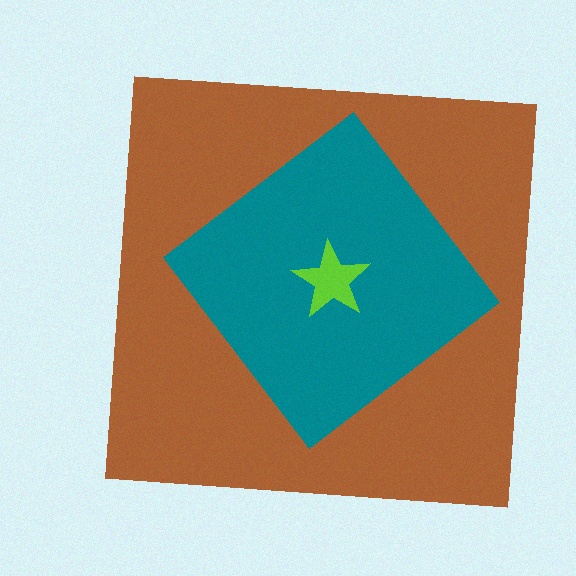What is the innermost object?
The lime star.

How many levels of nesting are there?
3.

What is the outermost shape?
The brown square.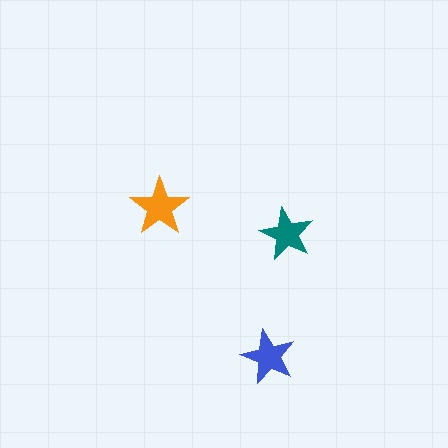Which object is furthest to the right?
The teal star is rightmost.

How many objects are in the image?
There are 3 objects in the image.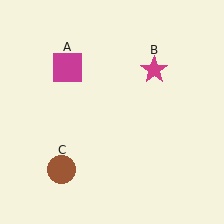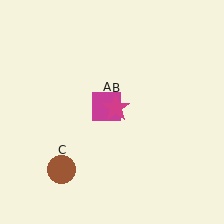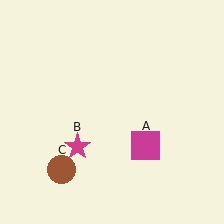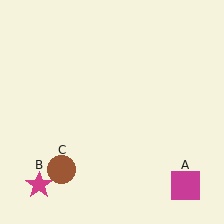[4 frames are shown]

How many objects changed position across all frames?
2 objects changed position: magenta square (object A), magenta star (object B).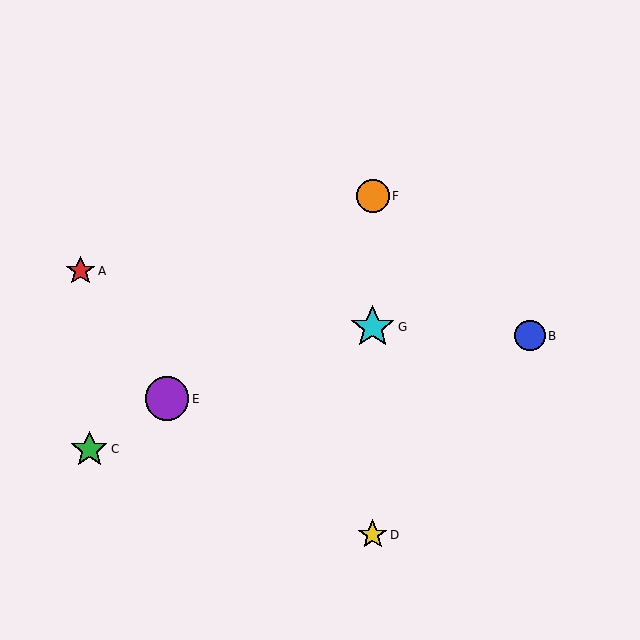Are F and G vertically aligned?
Yes, both are at x≈373.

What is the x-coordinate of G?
Object G is at x≈373.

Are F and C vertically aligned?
No, F is at x≈373 and C is at x≈89.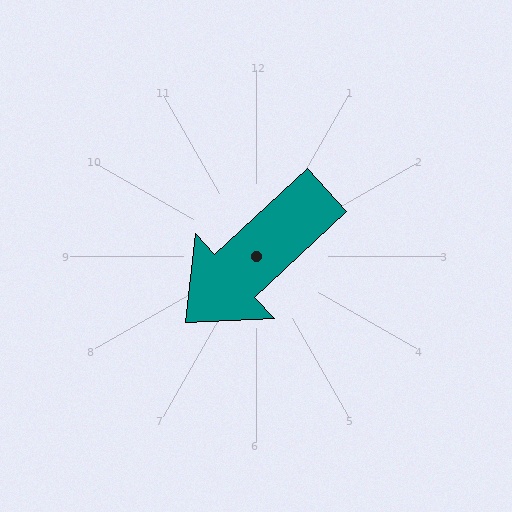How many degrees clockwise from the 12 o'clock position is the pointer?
Approximately 227 degrees.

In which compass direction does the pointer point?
Southwest.